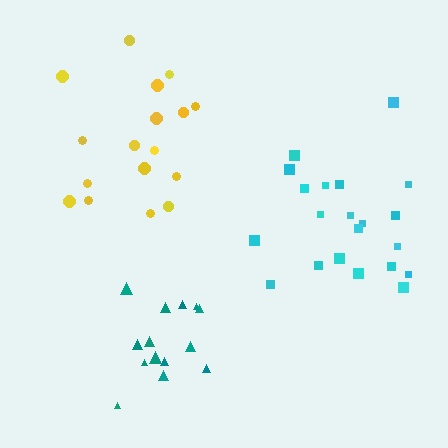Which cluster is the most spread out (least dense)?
Yellow.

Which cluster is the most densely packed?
Teal.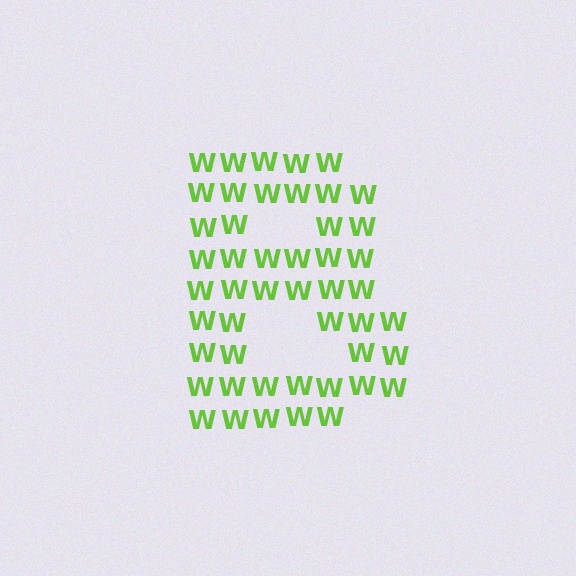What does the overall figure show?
The overall figure shows the letter B.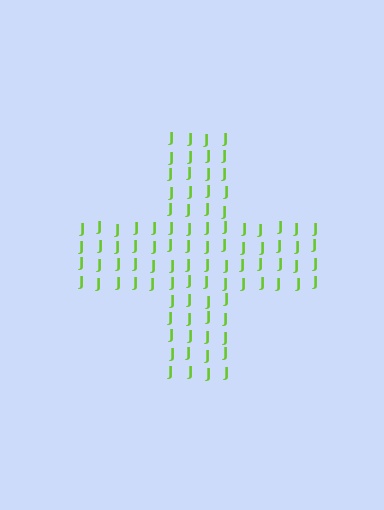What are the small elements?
The small elements are letter J's.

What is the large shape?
The large shape is a cross.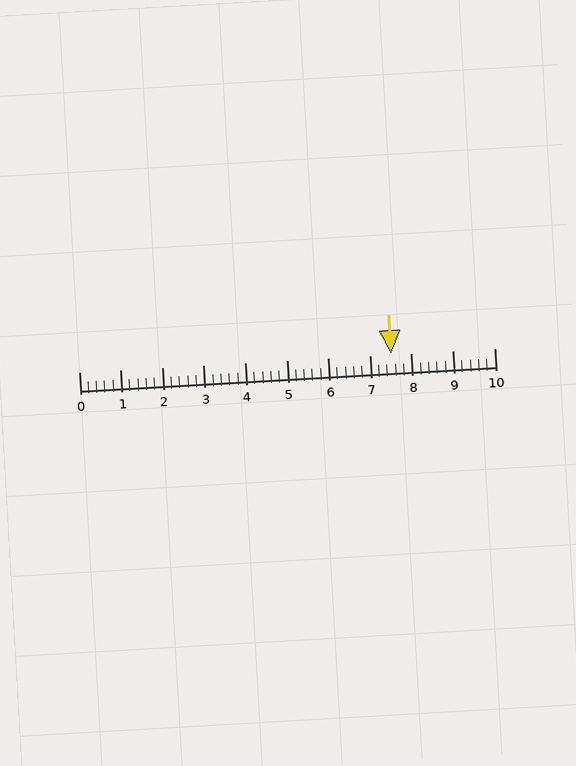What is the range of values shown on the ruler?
The ruler shows values from 0 to 10.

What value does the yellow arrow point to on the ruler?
The yellow arrow points to approximately 7.5.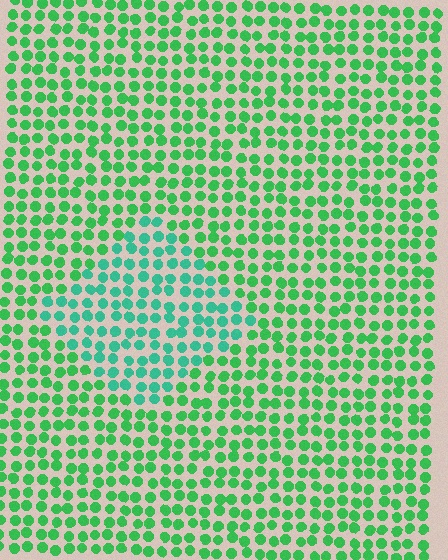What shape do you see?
I see a diamond.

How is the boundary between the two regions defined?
The boundary is defined purely by a slight shift in hue (about 29 degrees). Spacing, size, and orientation are identical on both sides.